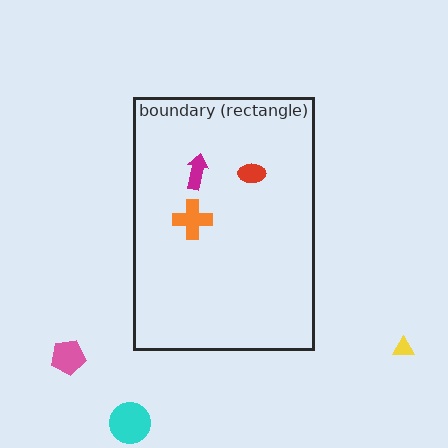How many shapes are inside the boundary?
3 inside, 3 outside.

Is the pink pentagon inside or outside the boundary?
Outside.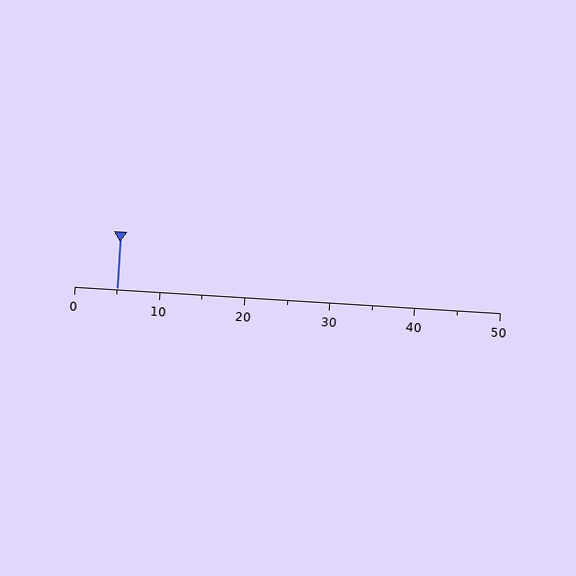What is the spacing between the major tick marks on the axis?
The major ticks are spaced 10 apart.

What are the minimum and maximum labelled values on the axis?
The axis runs from 0 to 50.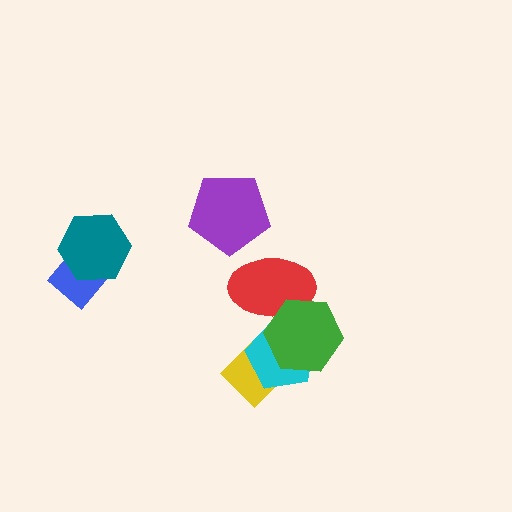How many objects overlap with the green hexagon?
3 objects overlap with the green hexagon.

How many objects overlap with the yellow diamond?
2 objects overlap with the yellow diamond.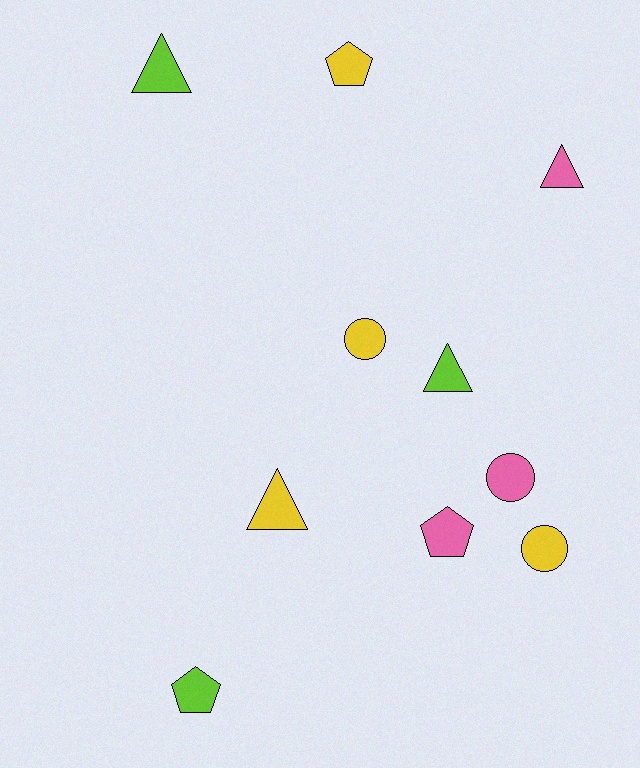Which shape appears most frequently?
Triangle, with 4 objects.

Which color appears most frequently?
Yellow, with 4 objects.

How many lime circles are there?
There are no lime circles.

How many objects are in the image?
There are 10 objects.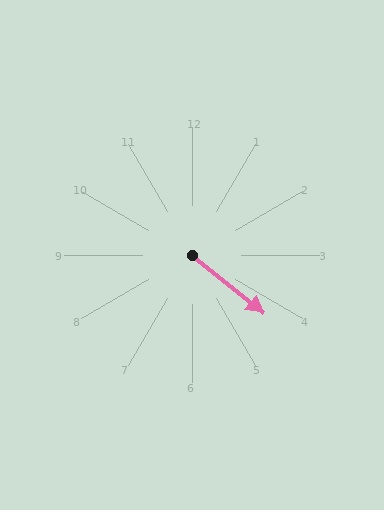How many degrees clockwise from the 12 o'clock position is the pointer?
Approximately 129 degrees.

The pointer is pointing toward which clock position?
Roughly 4 o'clock.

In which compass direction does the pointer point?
Southeast.